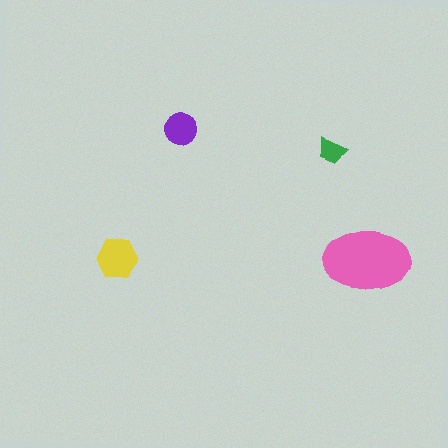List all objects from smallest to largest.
The green trapezoid, the purple circle, the yellow hexagon, the pink ellipse.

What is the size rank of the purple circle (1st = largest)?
3rd.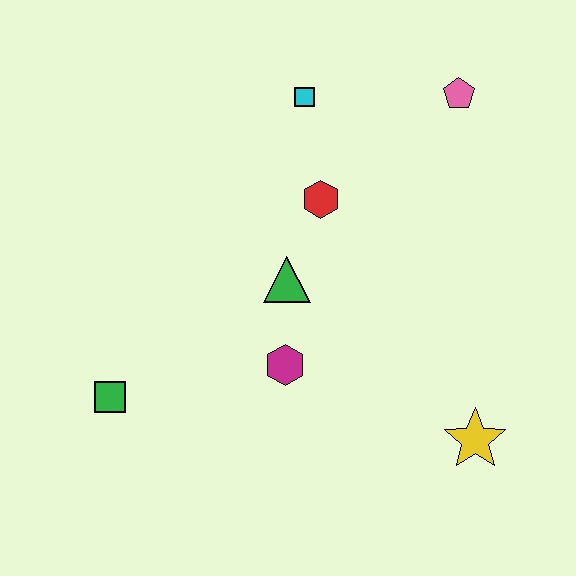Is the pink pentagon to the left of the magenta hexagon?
No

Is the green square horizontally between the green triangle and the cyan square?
No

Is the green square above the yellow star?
Yes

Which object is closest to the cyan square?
The red hexagon is closest to the cyan square.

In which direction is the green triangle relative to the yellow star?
The green triangle is to the left of the yellow star.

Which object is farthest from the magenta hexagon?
The pink pentagon is farthest from the magenta hexagon.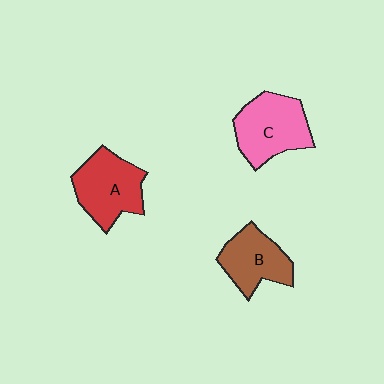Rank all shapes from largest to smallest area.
From largest to smallest: C (pink), A (red), B (brown).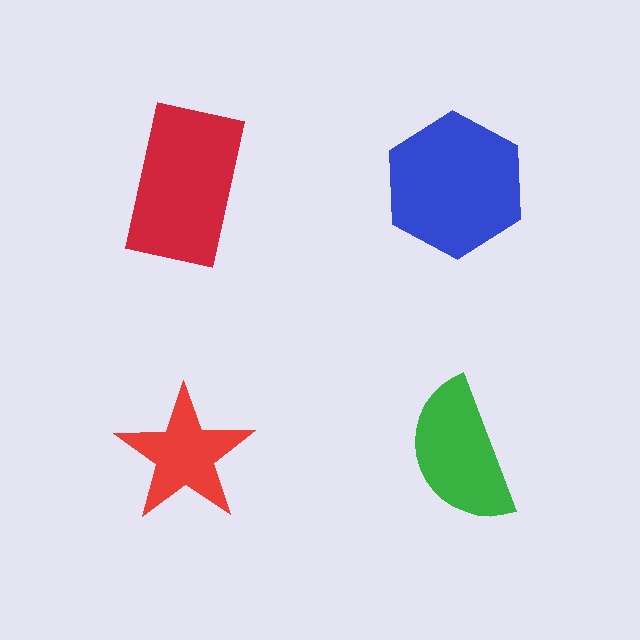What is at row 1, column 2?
A blue hexagon.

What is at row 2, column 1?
A red star.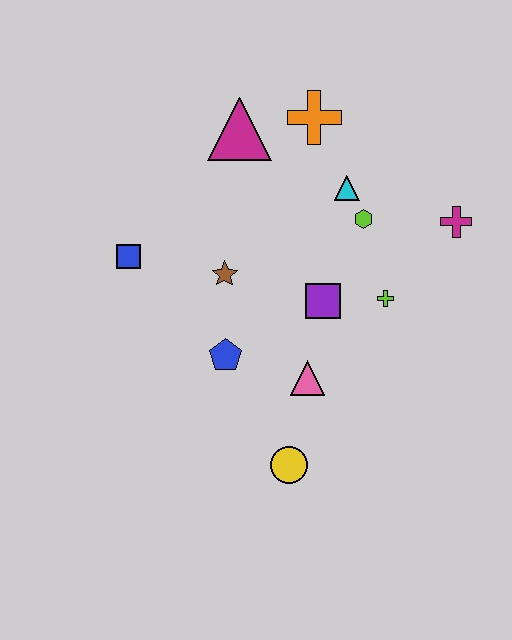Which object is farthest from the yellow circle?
The orange cross is farthest from the yellow circle.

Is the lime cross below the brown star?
Yes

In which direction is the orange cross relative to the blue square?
The orange cross is to the right of the blue square.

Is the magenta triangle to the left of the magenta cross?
Yes